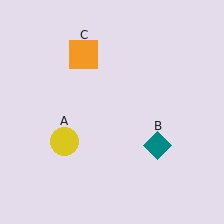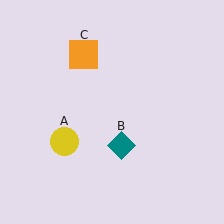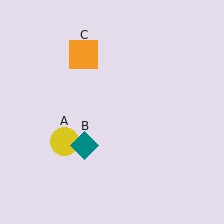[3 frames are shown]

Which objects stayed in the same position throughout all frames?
Yellow circle (object A) and orange square (object C) remained stationary.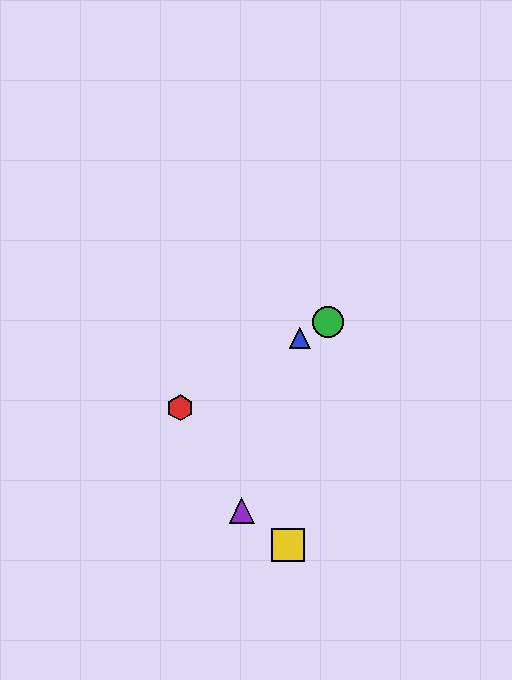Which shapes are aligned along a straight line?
The red hexagon, the blue triangle, the green circle are aligned along a straight line.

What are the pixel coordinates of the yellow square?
The yellow square is at (288, 545).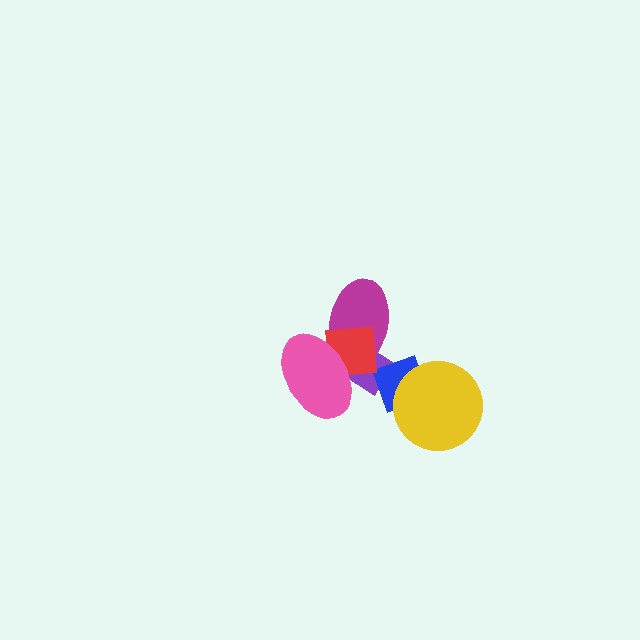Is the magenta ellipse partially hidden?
Yes, it is partially covered by another shape.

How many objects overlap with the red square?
3 objects overlap with the red square.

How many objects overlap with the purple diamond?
4 objects overlap with the purple diamond.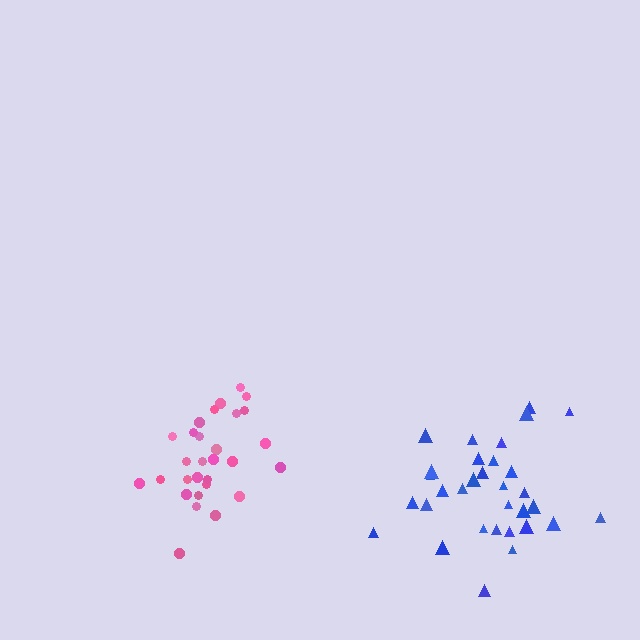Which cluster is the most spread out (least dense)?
Blue.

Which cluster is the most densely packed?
Pink.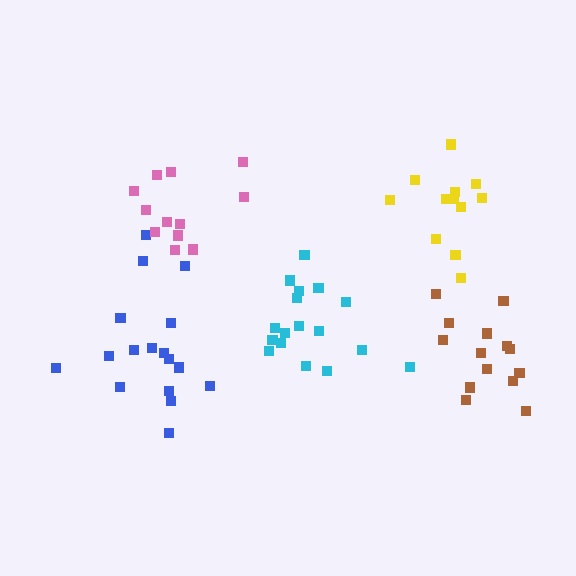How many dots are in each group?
Group 1: 17 dots, Group 2: 12 dots, Group 3: 12 dots, Group 4: 14 dots, Group 5: 17 dots (72 total).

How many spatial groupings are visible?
There are 5 spatial groupings.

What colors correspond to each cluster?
The clusters are colored: blue, pink, yellow, brown, cyan.